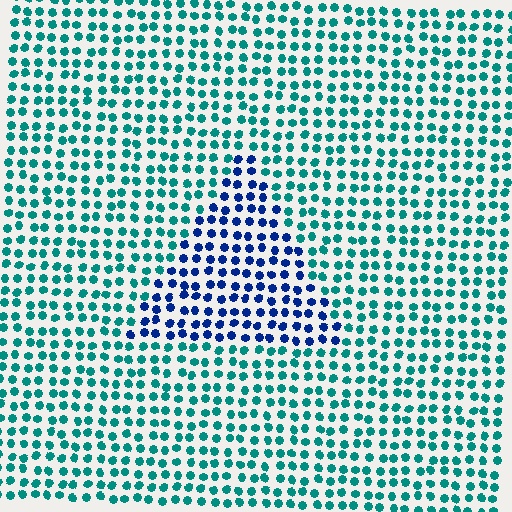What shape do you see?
I see a triangle.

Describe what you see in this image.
The image is filled with small teal elements in a uniform arrangement. A triangle-shaped region is visible where the elements are tinted to a slightly different hue, forming a subtle color boundary.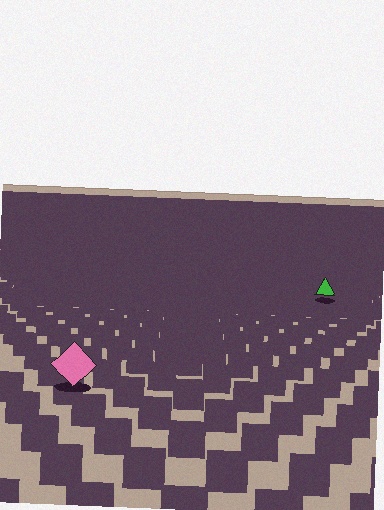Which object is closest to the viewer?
The pink diamond is closest. The texture marks near it are larger and more spread out.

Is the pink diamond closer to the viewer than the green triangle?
Yes. The pink diamond is closer — you can tell from the texture gradient: the ground texture is coarser near it.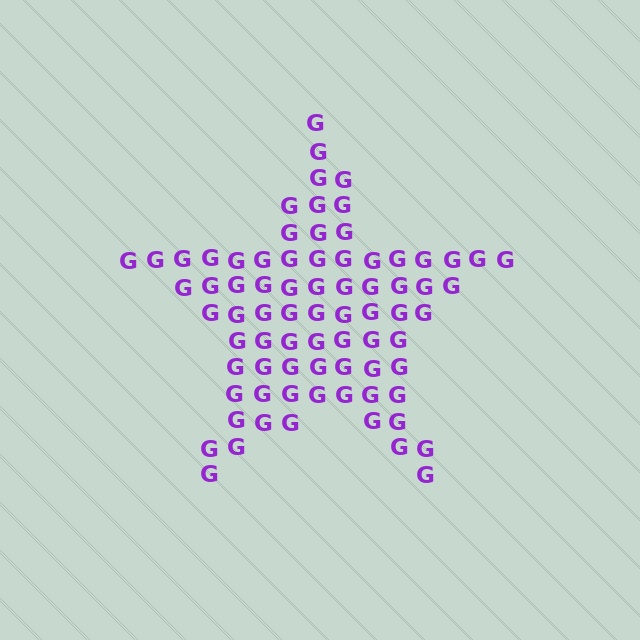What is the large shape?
The large shape is a star.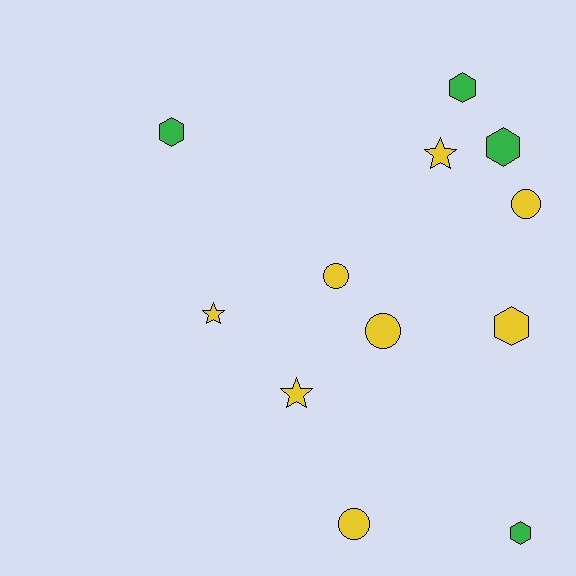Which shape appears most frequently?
Hexagon, with 5 objects.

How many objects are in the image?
There are 12 objects.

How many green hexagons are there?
There are 4 green hexagons.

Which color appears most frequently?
Yellow, with 8 objects.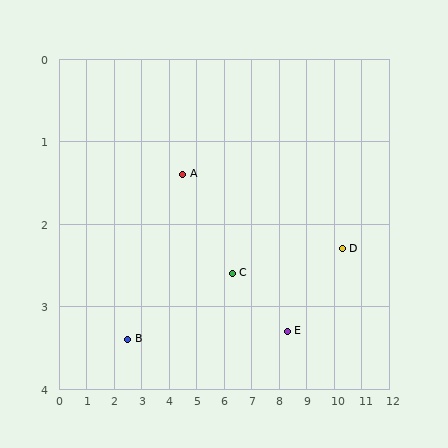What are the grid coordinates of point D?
Point D is at approximately (10.3, 2.3).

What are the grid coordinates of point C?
Point C is at approximately (6.3, 2.6).